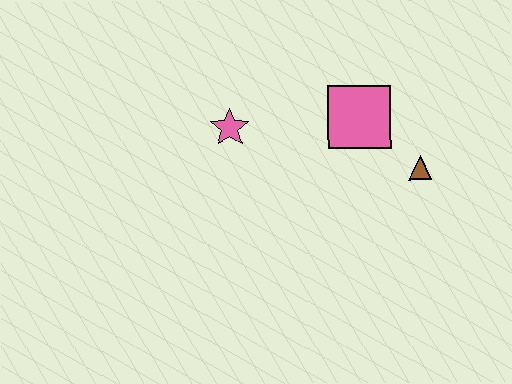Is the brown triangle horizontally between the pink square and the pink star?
No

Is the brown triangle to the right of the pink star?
Yes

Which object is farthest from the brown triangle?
The pink star is farthest from the brown triangle.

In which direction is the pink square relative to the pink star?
The pink square is to the right of the pink star.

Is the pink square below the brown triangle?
No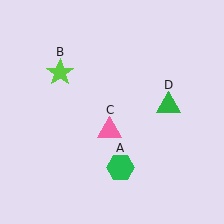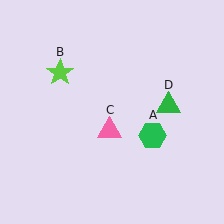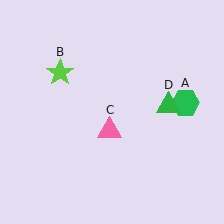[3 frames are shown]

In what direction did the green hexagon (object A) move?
The green hexagon (object A) moved up and to the right.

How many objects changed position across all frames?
1 object changed position: green hexagon (object A).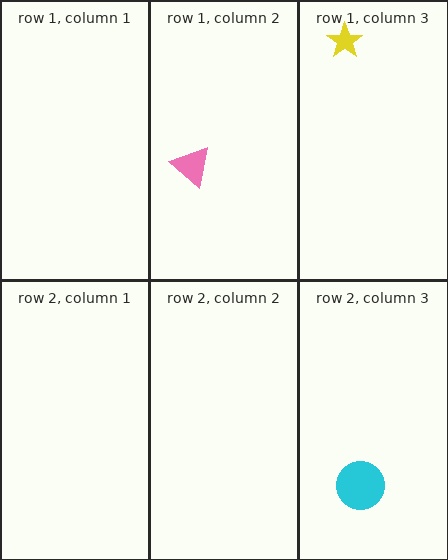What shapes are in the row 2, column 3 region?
The cyan circle.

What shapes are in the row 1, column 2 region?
The pink triangle.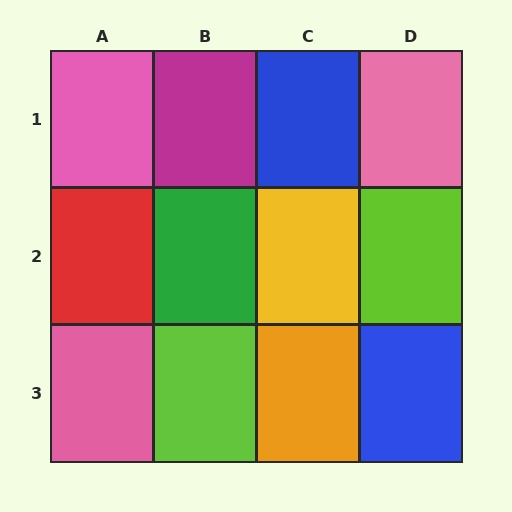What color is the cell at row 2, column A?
Red.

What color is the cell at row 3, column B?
Lime.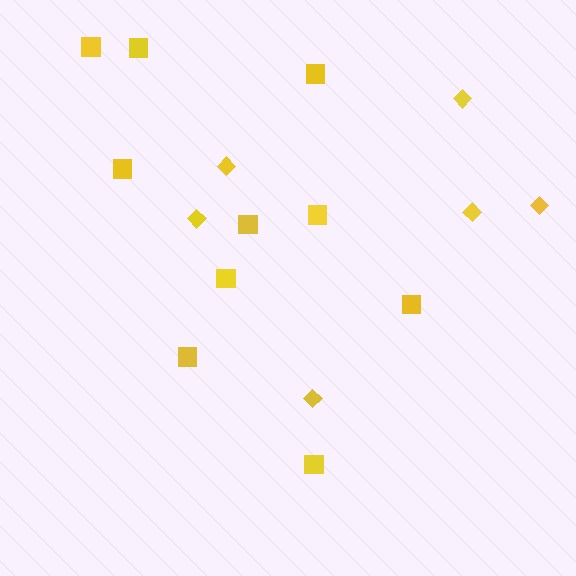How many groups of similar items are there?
There are 2 groups: one group of squares (10) and one group of diamonds (6).